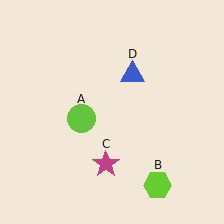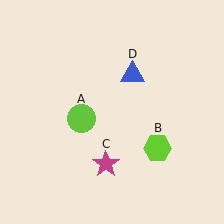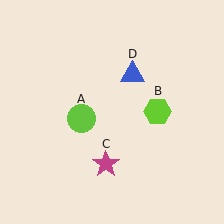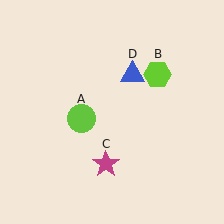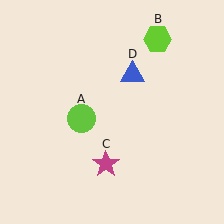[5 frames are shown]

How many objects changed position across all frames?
1 object changed position: lime hexagon (object B).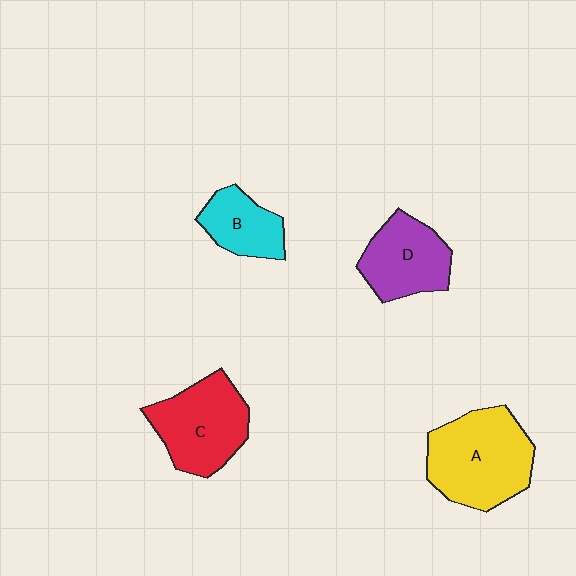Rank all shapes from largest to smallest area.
From largest to smallest: A (yellow), C (red), D (purple), B (cyan).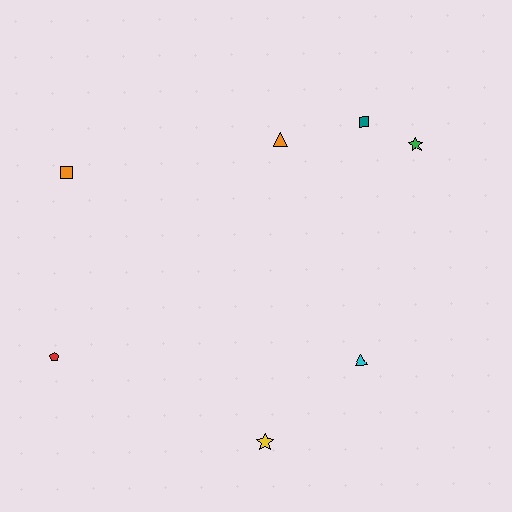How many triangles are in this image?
There are 2 triangles.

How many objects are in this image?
There are 7 objects.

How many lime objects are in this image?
There are no lime objects.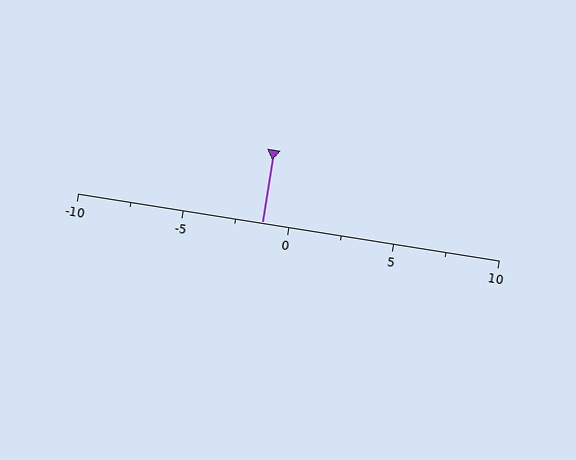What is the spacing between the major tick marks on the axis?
The major ticks are spaced 5 apart.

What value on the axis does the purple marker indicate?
The marker indicates approximately -1.2.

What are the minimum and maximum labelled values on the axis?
The axis runs from -10 to 10.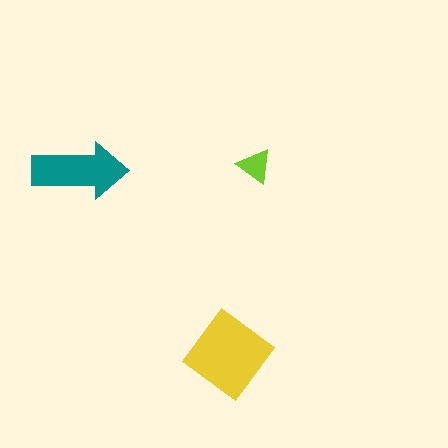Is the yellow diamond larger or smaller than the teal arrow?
Larger.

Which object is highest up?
The lime triangle is topmost.